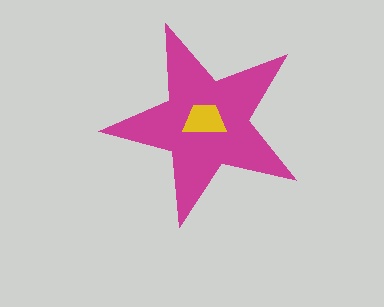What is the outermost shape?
The magenta star.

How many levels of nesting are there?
2.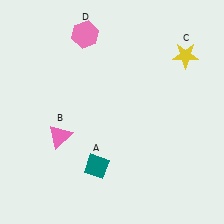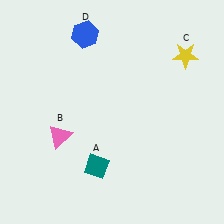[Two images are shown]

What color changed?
The hexagon (D) changed from pink in Image 1 to blue in Image 2.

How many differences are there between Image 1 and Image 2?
There is 1 difference between the two images.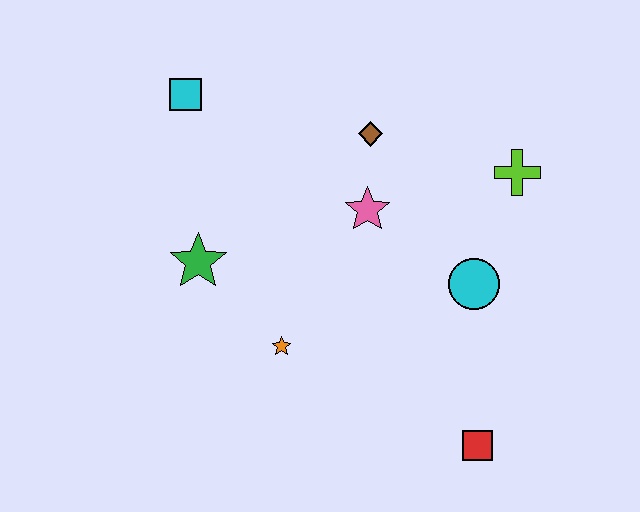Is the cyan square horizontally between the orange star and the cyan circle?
No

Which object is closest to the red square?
The cyan circle is closest to the red square.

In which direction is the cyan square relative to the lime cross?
The cyan square is to the left of the lime cross.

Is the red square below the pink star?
Yes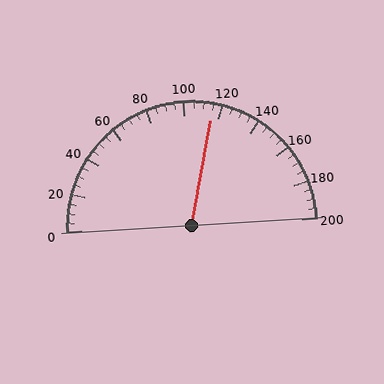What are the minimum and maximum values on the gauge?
The gauge ranges from 0 to 200.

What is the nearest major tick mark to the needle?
The nearest major tick mark is 120.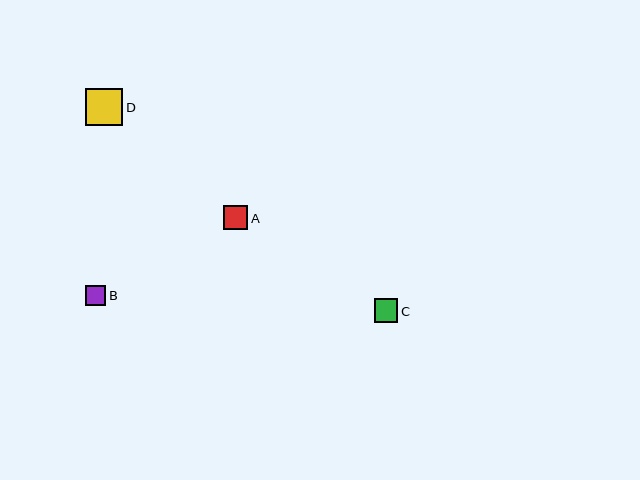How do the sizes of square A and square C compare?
Square A and square C are approximately the same size.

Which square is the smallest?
Square B is the smallest with a size of approximately 20 pixels.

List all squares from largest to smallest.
From largest to smallest: D, A, C, B.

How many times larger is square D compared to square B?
Square D is approximately 1.9 times the size of square B.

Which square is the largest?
Square D is the largest with a size of approximately 38 pixels.